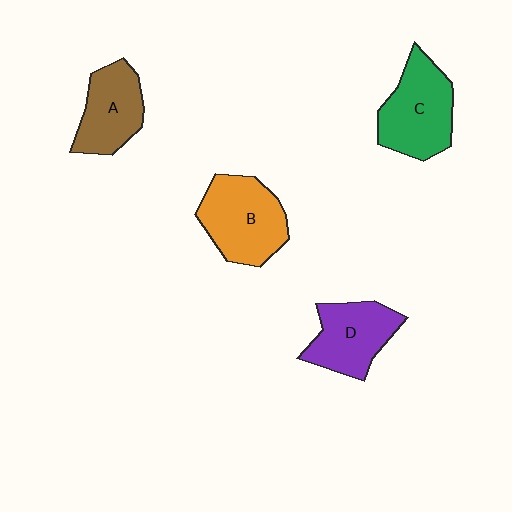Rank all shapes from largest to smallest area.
From largest to smallest: B (orange), C (green), D (purple), A (brown).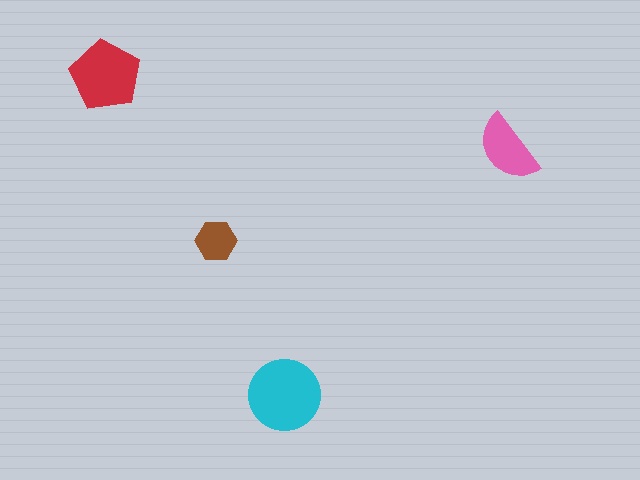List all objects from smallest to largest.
The brown hexagon, the pink semicircle, the red pentagon, the cyan circle.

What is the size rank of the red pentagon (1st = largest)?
2nd.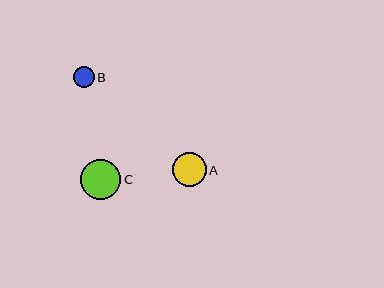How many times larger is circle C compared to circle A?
Circle C is approximately 1.2 times the size of circle A.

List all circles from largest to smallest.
From largest to smallest: C, A, B.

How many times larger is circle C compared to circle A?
Circle C is approximately 1.2 times the size of circle A.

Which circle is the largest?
Circle C is the largest with a size of approximately 40 pixels.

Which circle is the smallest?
Circle B is the smallest with a size of approximately 21 pixels.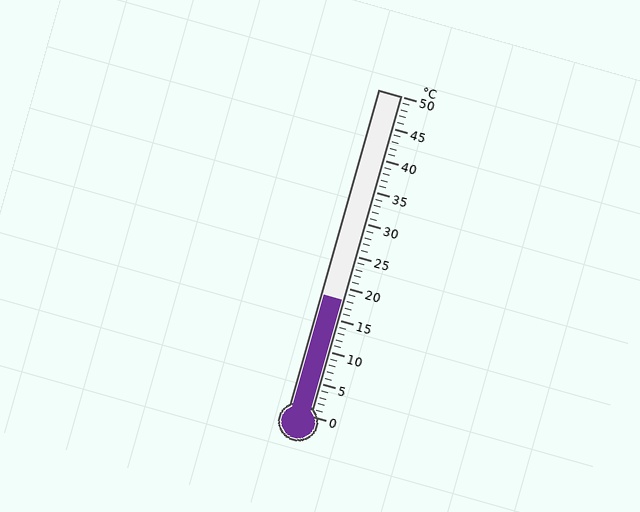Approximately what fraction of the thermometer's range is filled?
The thermometer is filled to approximately 35% of its range.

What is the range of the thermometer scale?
The thermometer scale ranges from 0°C to 50°C.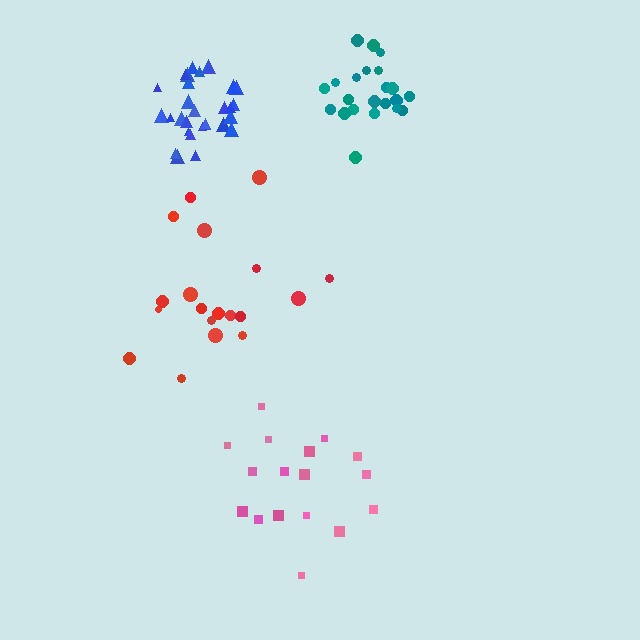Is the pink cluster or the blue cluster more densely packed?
Blue.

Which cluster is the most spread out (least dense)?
Red.